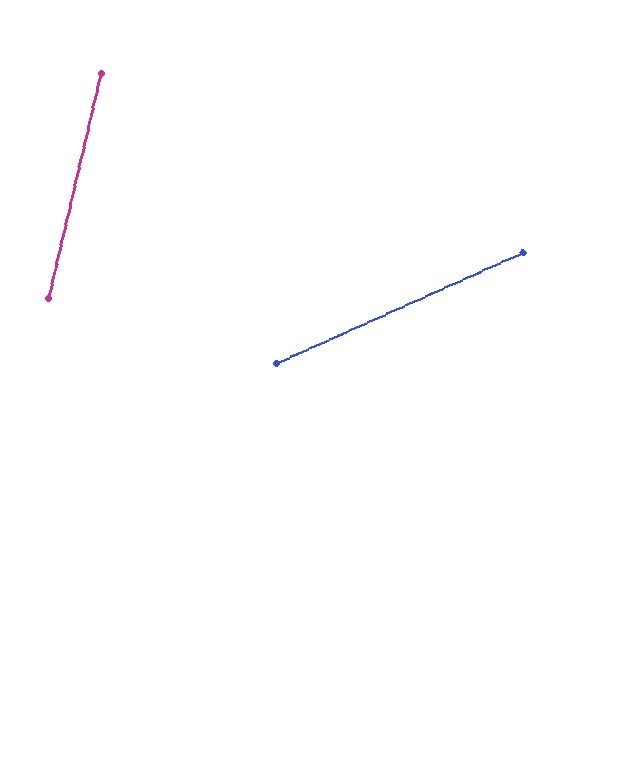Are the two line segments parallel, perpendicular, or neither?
Neither parallel nor perpendicular — they differ by about 52°.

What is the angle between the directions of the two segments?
Approximately 52 degrees.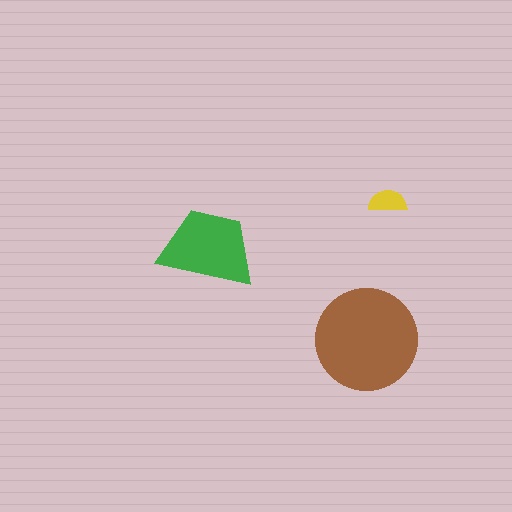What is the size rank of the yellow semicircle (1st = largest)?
3rd.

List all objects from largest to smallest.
The brown circle, the green trapezoid, the yellow semicircle.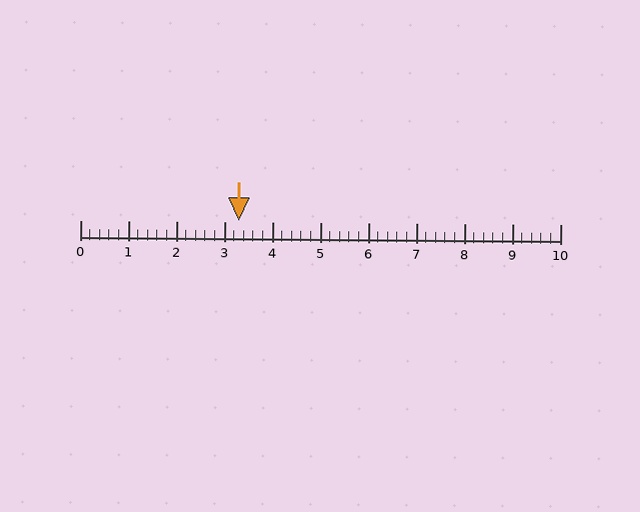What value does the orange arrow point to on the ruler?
The orange arrow points to approximately 3.3.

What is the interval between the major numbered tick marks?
The major tick marks are spaced 1 units apart.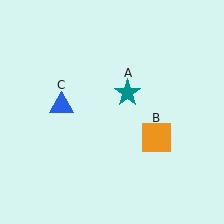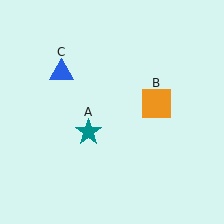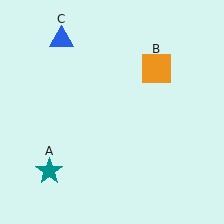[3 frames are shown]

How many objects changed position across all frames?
3 objects changed position: teal star (object A), orange square (object B), blue triangle (object C).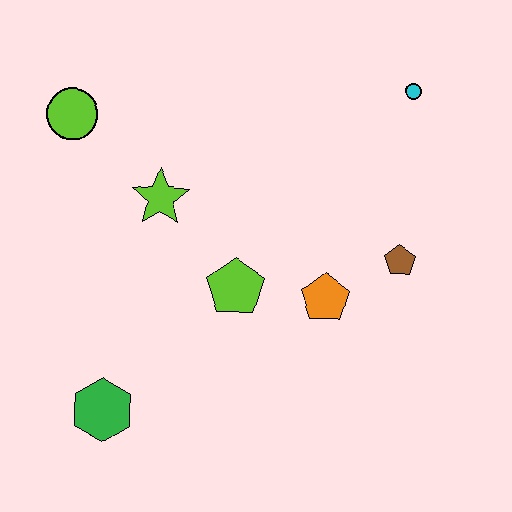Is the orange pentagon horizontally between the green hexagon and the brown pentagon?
Yes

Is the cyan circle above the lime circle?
Yes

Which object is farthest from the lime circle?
The brown pentagon is farthest from the lime circle.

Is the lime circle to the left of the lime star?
Yes